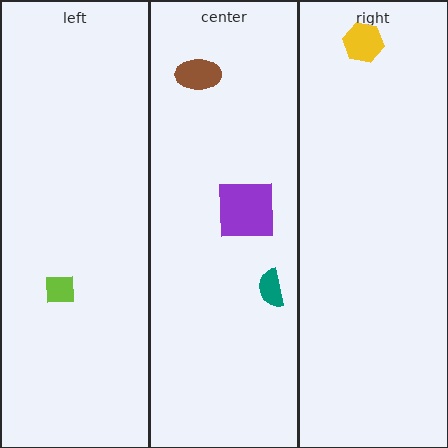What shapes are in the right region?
The yellow hexagon.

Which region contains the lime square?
The left region.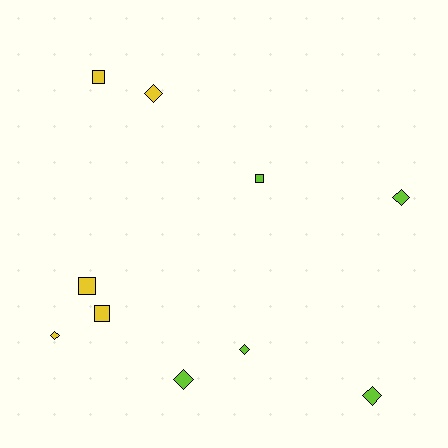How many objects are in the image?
There are 10 objects.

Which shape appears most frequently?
Diamond, with 6 objects.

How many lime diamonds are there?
There are 4 lime diamonds.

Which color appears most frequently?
Yellow, with 5 objects.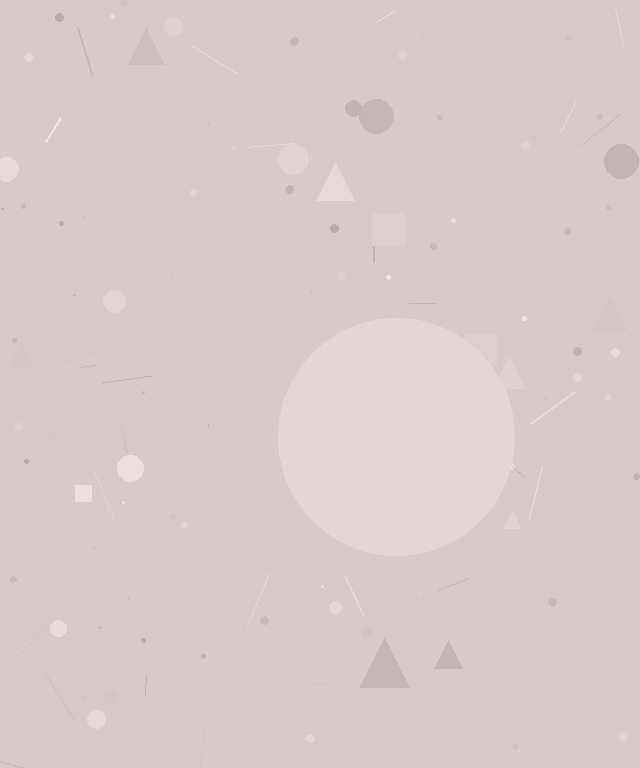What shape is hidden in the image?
A circle is hidden in the image.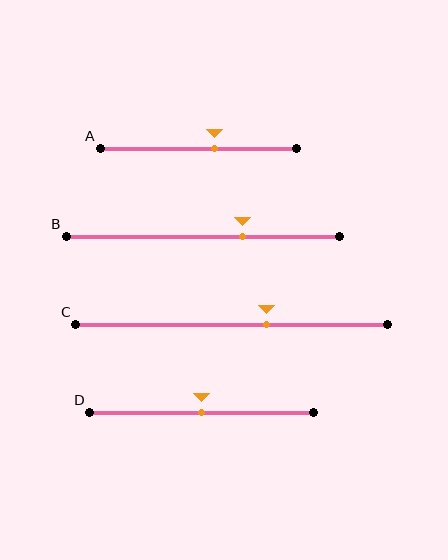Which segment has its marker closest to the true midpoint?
Segment D has its marker closest to the true midpoint.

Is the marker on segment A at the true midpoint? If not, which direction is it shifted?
No, the marker on segment A is shifted to the right by about 8% of the segment length.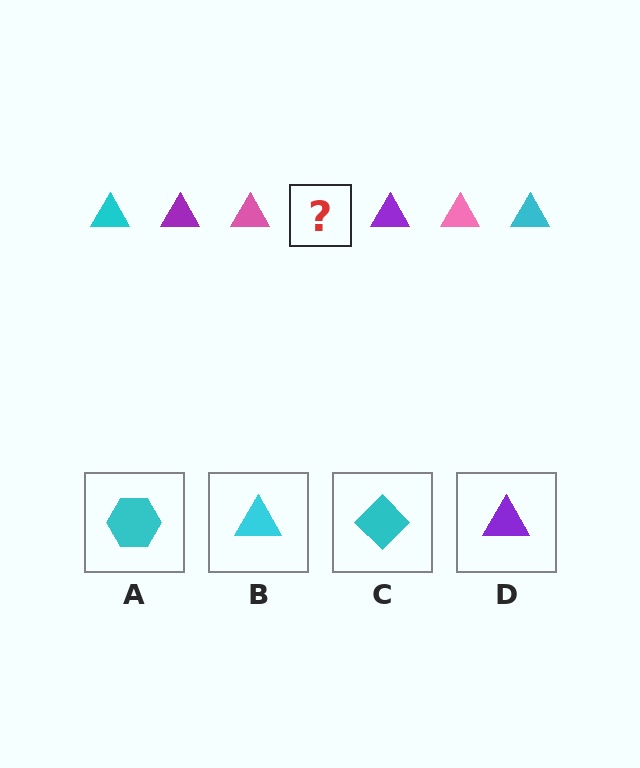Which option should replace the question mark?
Option B.